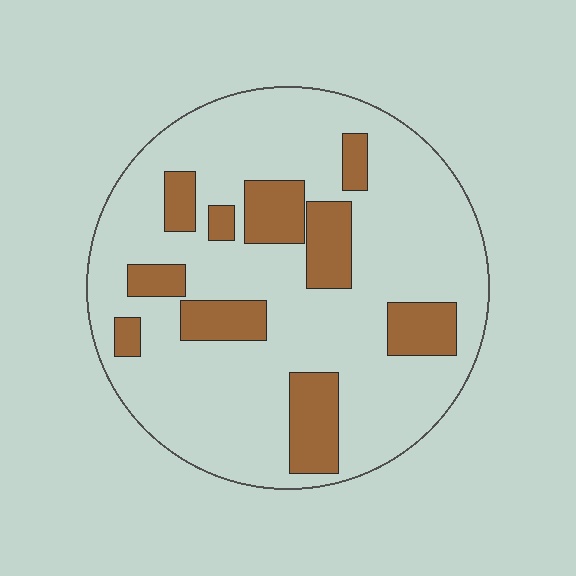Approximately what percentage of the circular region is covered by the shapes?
Approximately 20%.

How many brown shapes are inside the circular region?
10.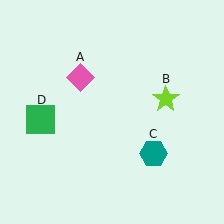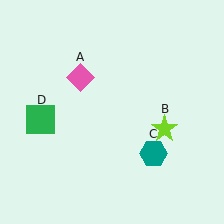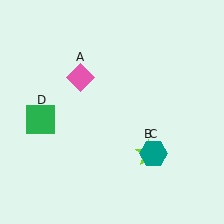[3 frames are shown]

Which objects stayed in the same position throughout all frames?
Pink diamond (object A) and teal hexagon (object C) and green square (object D) remained stationary.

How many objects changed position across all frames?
1 object changed position: lime star (object B).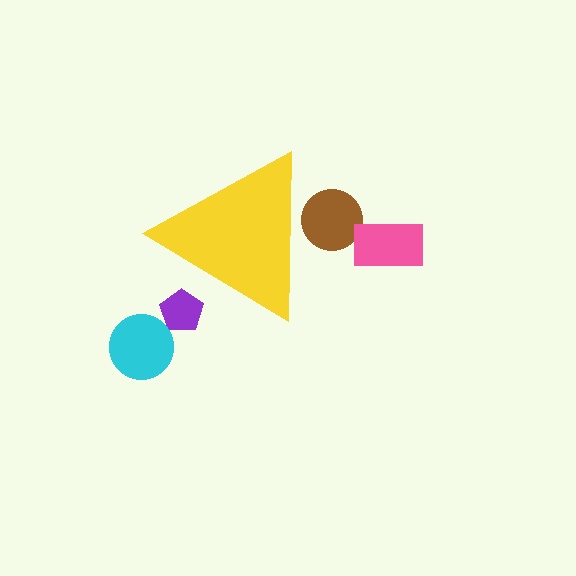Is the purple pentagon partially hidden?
Yes, the purple pentagon is partially hidden behind the yellow triangle.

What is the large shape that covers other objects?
A yellow triangle.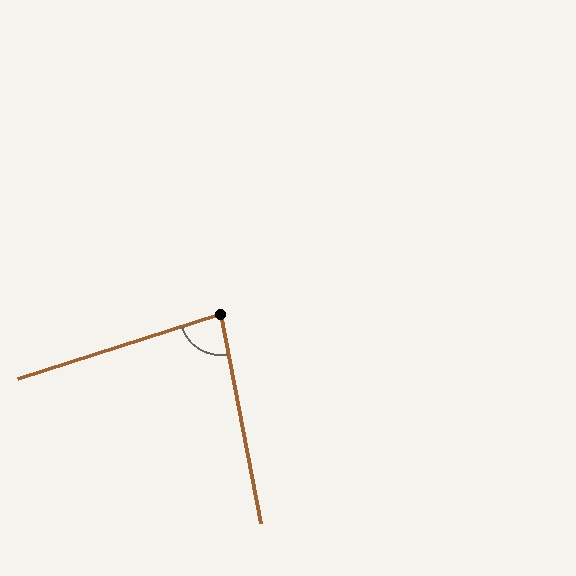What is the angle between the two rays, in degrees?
Approximately 83 degrees.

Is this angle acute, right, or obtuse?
It is acute.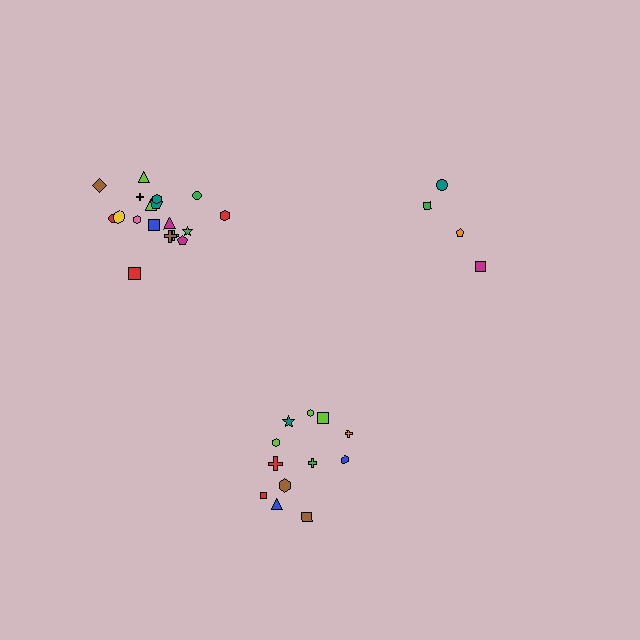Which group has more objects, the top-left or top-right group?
The top-left group.